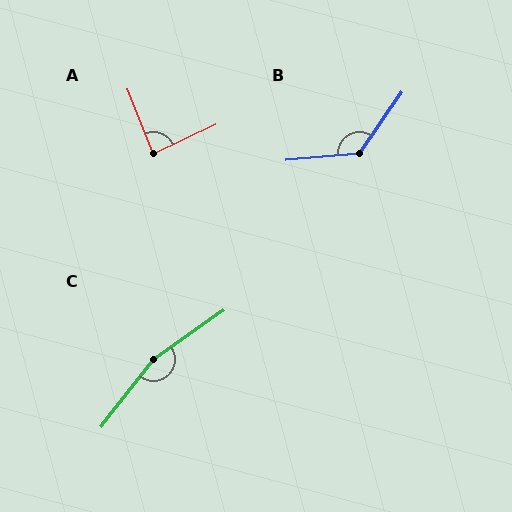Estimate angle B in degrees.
Approximately 130 degrees.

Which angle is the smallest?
A, at approximately 87 degrees.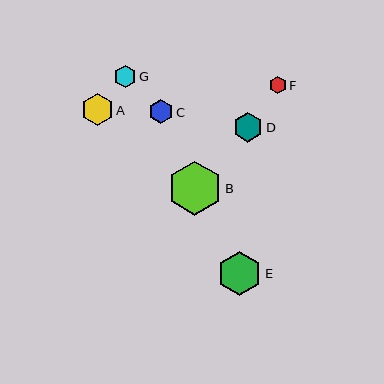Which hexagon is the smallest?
Hexagon F is the smallest with a size of approximately 17 pixels.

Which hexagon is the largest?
Hexagon B is the largest with a size of approximately 55 pixels.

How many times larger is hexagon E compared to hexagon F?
Hexagon E is approximately 2.5 times the size of hexagon F.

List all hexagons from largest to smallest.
From largest to smallest: B, E, A, D, C, G, F.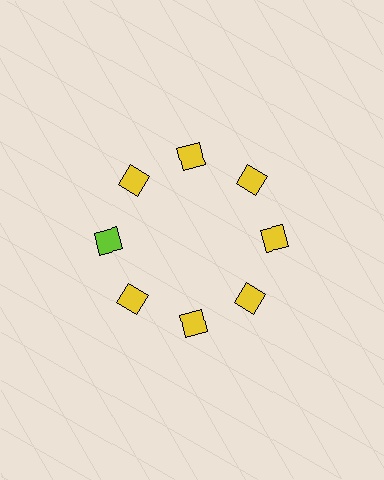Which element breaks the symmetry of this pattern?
The lime diamond at roughly the 9 o'clock position breaks the symmetry. All other shapes are yellow diamonds.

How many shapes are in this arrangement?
There are 8 shapes arranged in a ring pattern.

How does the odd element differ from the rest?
It has a different color: lime instead of yellow.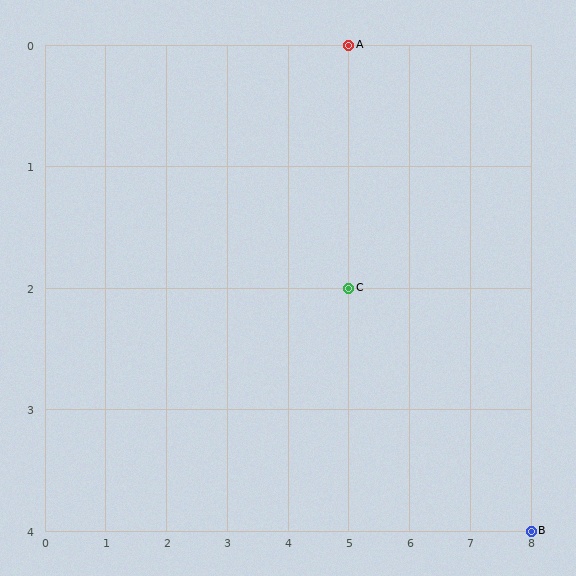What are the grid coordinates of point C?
Point C is at grid coordinates (5, 2).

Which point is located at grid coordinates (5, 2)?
Point C is at (5, 2).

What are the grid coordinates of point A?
Point A is at grid coordinates (5, 0).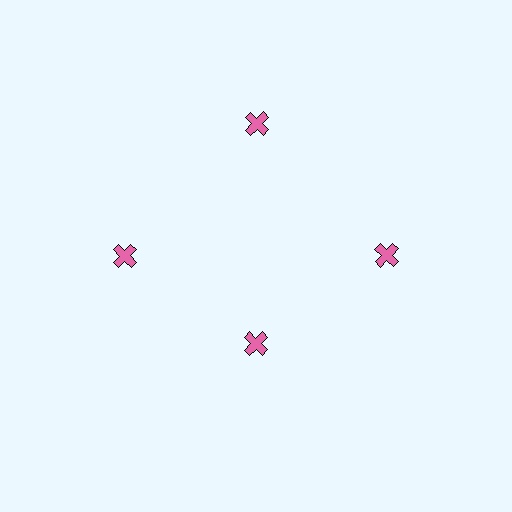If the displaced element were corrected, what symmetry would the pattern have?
It would have 4-fold rotational symmetry — the pattern would map onto itself every 90 degrees.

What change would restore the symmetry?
The symmetry would be restored by moving it outward, back onto the ring so that all 4 crosses sit at equal angles and equal distance from the center.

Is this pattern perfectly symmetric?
No. The 4 pink crosses are arranged in a ring, but one element near the 6 o'clock position is pulled inward toward the center, breaking the 4-fold rotational symmetry.